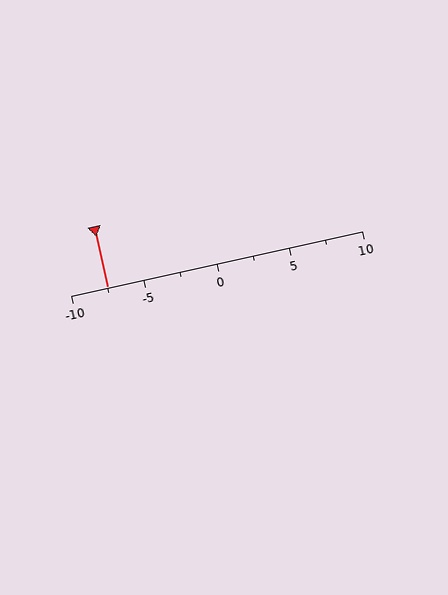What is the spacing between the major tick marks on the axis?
The major ticks are spaced 5 apart.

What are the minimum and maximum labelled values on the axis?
The axis runs from -10 to 10.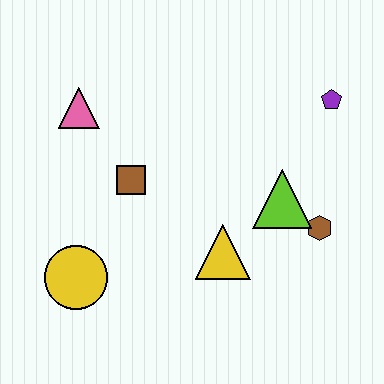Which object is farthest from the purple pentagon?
The yellow circle is farthest from the purple pentagon.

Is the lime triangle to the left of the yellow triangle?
No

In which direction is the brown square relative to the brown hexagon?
The brown square is to the left of the brown hexagon.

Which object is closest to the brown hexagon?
The lime triangle is closest to the brown hexagon.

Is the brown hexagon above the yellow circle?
Yes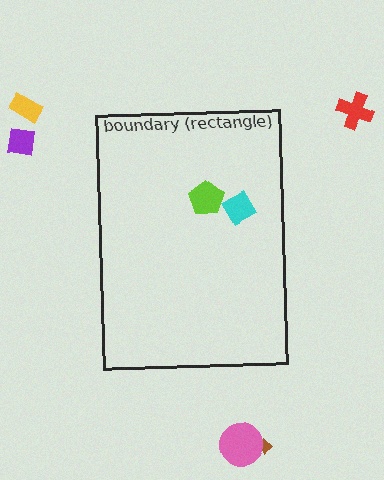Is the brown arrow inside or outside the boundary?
Outside.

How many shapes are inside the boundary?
2 inside, 5 outside.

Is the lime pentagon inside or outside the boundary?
Inside.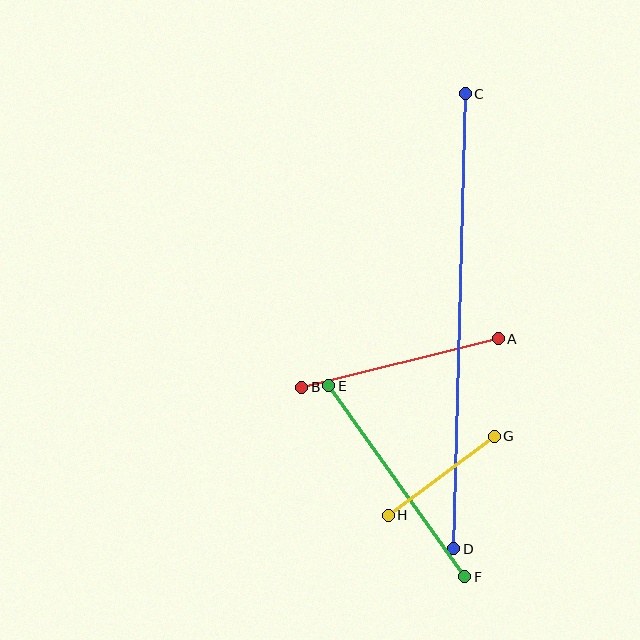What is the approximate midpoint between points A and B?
The midpoint is at approximately (400, 363) pixels.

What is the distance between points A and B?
The distance is approximately 203 pixels.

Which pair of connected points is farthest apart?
Points C and D are farthest apart.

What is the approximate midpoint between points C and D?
The midpoint is at approximately (460, 321) pixels.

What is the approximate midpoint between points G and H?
The midpoint is at approximately (441, 476) pixels.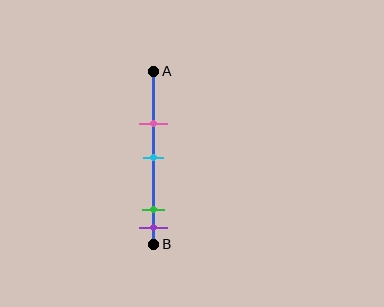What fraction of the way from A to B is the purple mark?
The purple mark is approximately 90% (0.9) of the way from A to B.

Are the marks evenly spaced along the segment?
No, the marks are not evenly spaced.